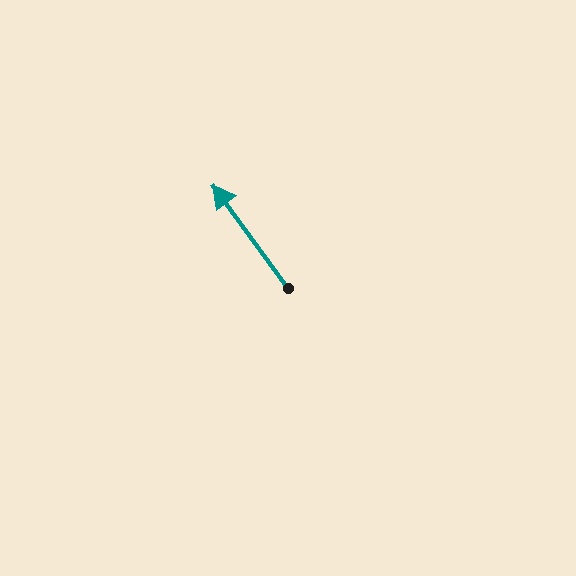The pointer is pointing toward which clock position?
Roughly 11 o'clock.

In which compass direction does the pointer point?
Northwest.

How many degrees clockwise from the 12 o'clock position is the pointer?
Approximately 324 degrees.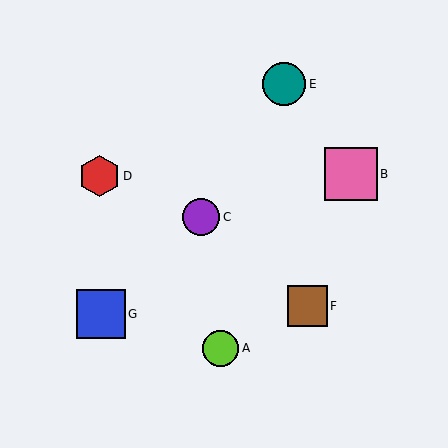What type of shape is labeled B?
Shape B is a pink square.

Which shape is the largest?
The pink square (labeled B) is the largest.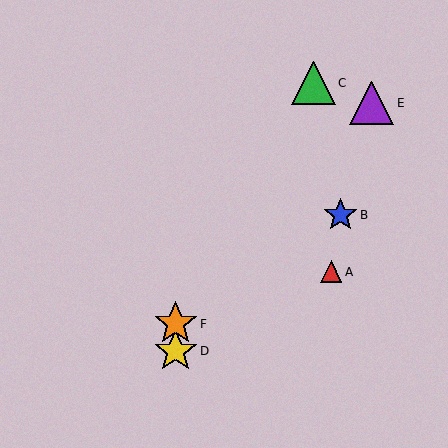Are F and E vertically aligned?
No, F is at x≈176 and E is at x≈372.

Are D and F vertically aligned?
Yes, both are at x≈176.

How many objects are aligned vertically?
2 objects (D, F) are aligned vertically.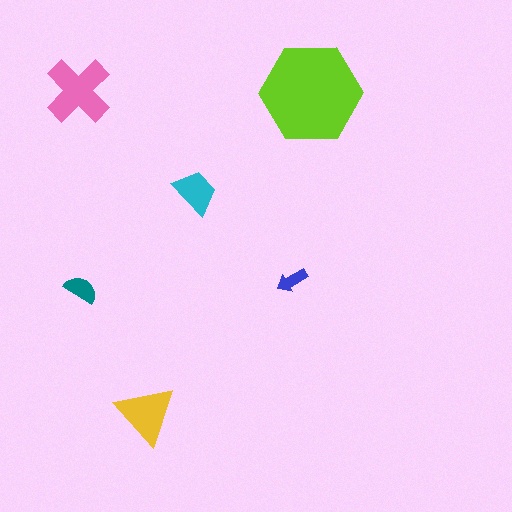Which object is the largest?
The lime hexagon.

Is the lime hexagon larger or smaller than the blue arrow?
Larger.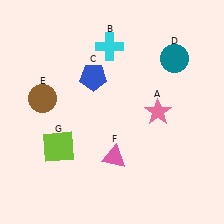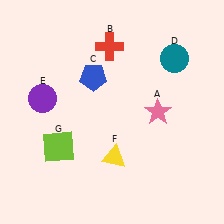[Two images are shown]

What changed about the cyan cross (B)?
In Image 1, B is cyan. In Image 2, it changed to red.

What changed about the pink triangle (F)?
In Image 1, F is pink. In Image 2, it changed to yellow.